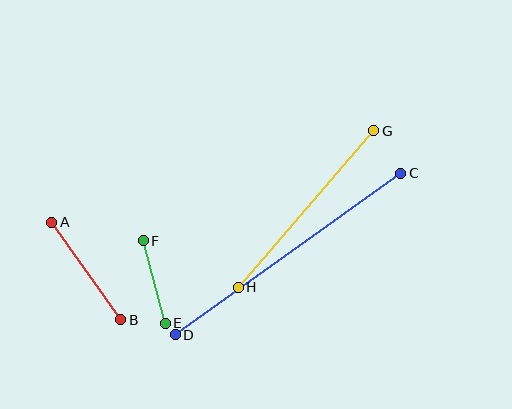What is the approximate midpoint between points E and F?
The midpoint is at approximately (154, 282) pixels.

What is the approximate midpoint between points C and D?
The midpoint is at approximately (288, 254) pixels.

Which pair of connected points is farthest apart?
Points C and D are farthest apart.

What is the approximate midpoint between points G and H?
The midpoint is at approximately (306, 209) pixels.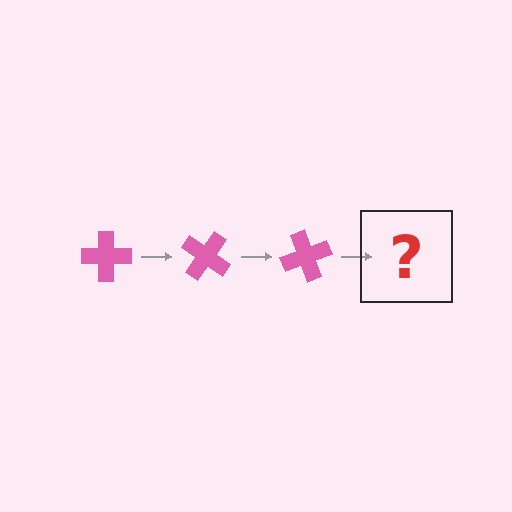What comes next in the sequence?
The next element should be a pink cross rotated 105 degrees.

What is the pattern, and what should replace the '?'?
The pattern is that the cross rotates 35 degrees each step. The '?' should be a pink cross rotated 105 degrees.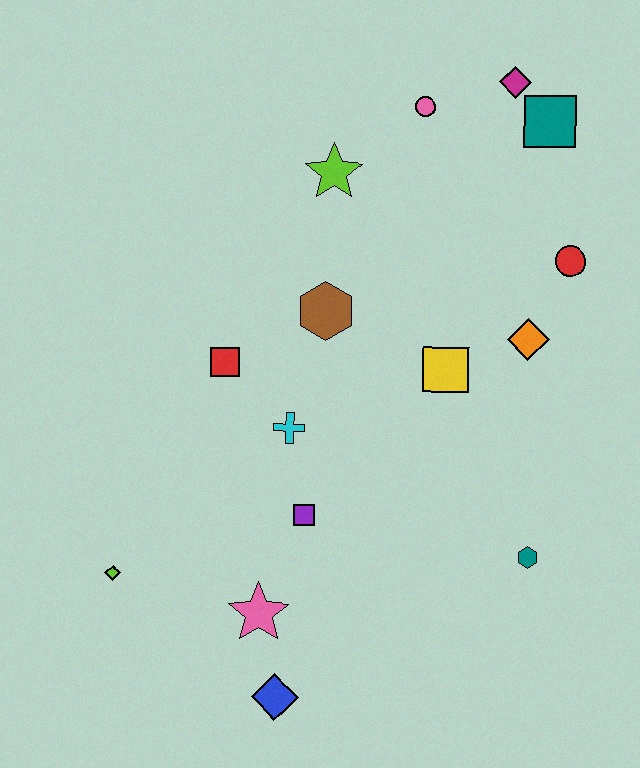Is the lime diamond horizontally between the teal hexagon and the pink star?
No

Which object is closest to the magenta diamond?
The teal square is closest to the magenta diamond.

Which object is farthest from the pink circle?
The blue diamond is farthest from the pink circle.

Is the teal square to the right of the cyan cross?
Yes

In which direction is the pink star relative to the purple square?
The pink star is below the purple square.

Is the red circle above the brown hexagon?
Yes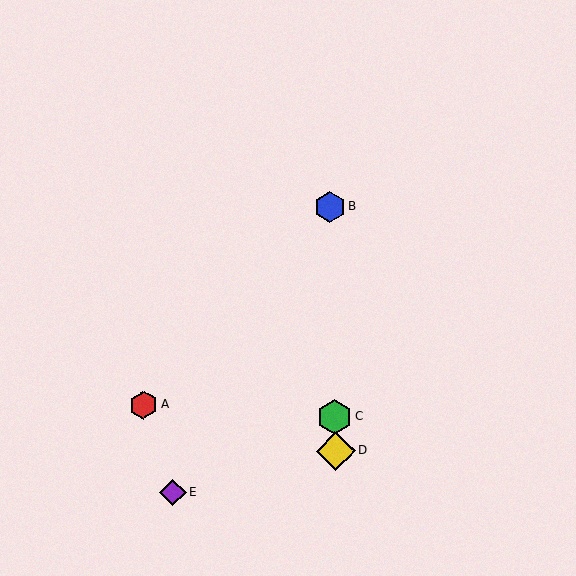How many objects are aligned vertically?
3 objects (B, C, D) are aligned vertically.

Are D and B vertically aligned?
Yes, both are at x≈336.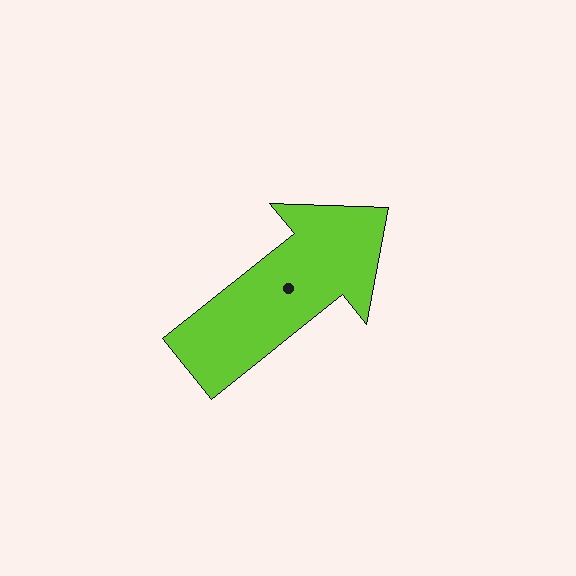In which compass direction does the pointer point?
Northeast.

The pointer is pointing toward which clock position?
Roughly 2 o'clock.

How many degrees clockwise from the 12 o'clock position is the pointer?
Approximately 51 degrees.